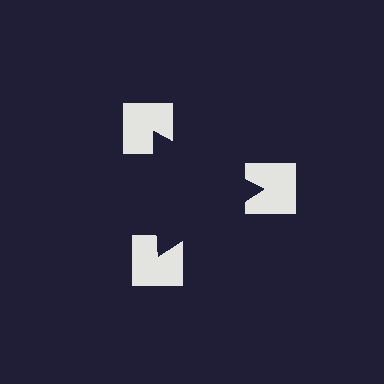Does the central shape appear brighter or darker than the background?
It typically appears slightly darker than the background, even though no actual brightness change is drawn.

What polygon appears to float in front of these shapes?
An illusory triangle — its edges are inferred from the aligned wedge cuts in the notched squares, not physically drawn.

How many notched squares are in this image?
There are 3 — one at each vertex of the illusory triangle.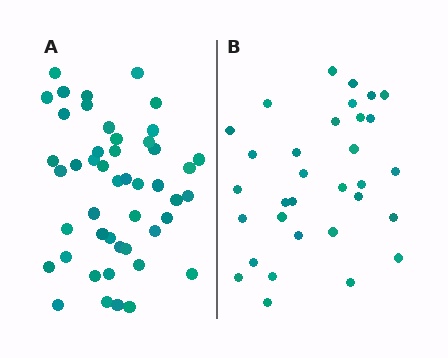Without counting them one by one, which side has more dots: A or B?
Region A (the left region) has more dots.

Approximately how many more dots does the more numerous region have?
Region A has approximately 15 more dots than region B.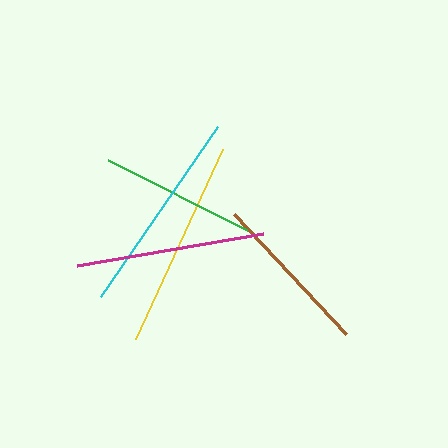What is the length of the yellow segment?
The yellow segment is approximately 209 pixels long.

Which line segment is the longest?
The yellow line is the longest at approximately 209 pixels.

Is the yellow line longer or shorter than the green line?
The yellow line is longer than the green line.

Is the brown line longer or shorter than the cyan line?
The cyan line is longer than the brown line.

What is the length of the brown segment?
The brown segment is approximately 164 pixels long.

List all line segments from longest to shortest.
From longest to shortest: yellow, cyan, magenta, brown, green.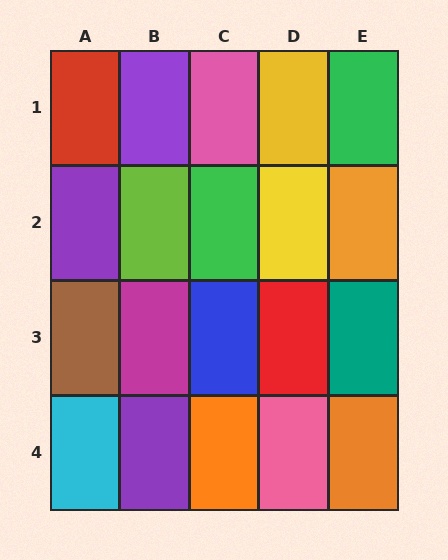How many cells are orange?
3 cells are orange.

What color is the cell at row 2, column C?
Green.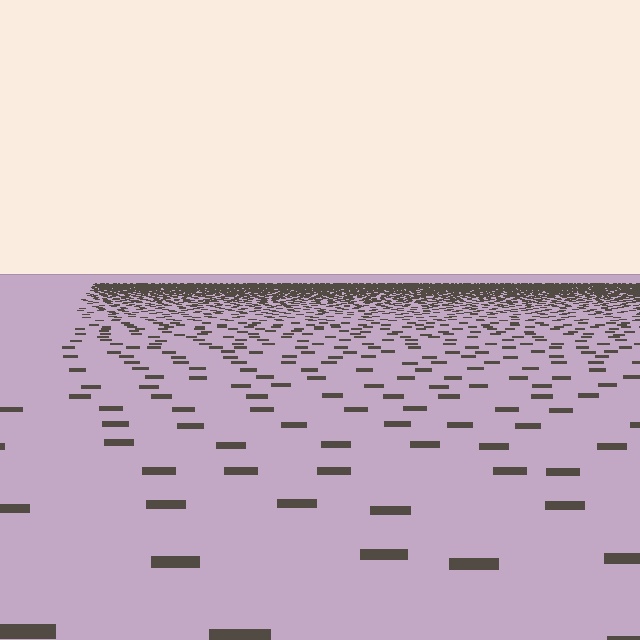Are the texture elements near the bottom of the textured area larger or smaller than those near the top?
Larger. Near the bottom, elements are closer to the viewer and appear at a bigger on-screen size.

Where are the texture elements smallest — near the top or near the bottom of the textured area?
Near the top.